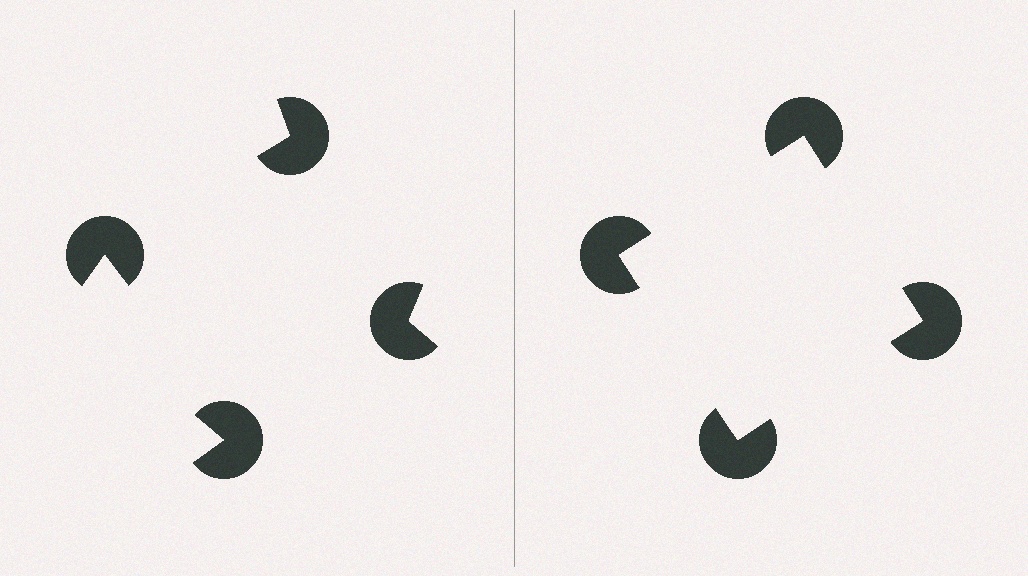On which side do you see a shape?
An illusory square appears on the right side. On the left side the wedge cuts are rotated, so no coherent shape forms.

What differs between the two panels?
The pac-man discs are positioned identically on both sides; only the wedge orientations differ. On the right they align to a square; on the left they are misaligned.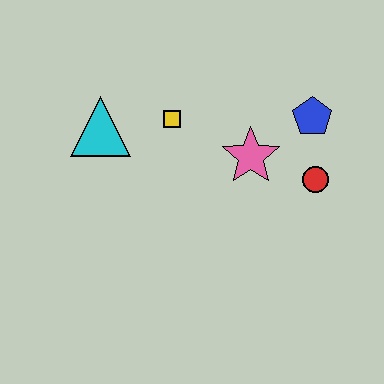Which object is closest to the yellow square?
The cyan triangle is closest to the yellow square.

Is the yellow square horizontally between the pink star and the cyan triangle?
Yes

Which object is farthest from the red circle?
The cyan triangle is farthest from the red circle.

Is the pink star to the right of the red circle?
No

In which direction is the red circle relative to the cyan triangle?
The red circle is to the right of the cyan triangle.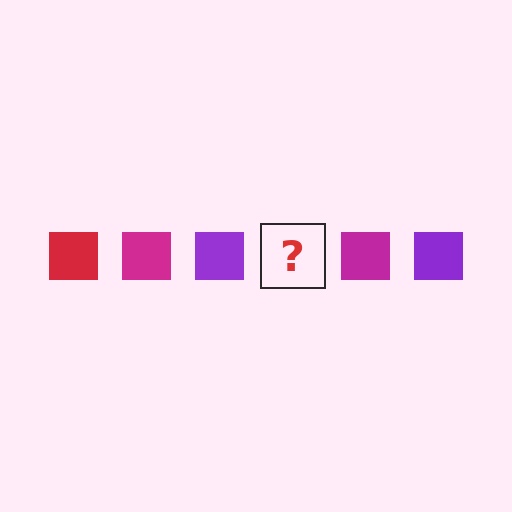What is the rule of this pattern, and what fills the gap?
The rule is that the pattern cycles through red, magenta, purple squares. The gap should be filled with a red square.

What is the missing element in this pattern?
The missing element is a red square.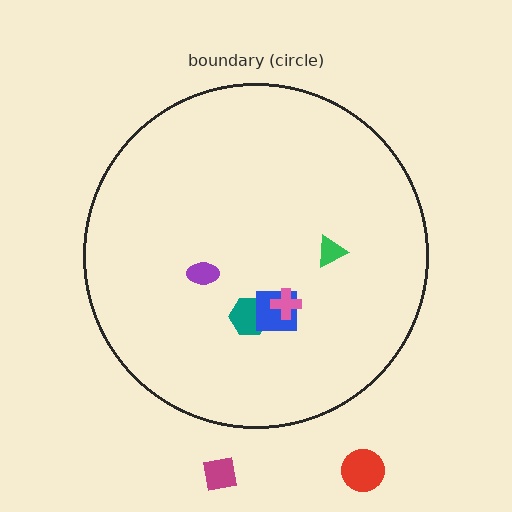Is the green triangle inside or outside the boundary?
Inside.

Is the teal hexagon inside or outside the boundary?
Inside.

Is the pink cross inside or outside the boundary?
Inside.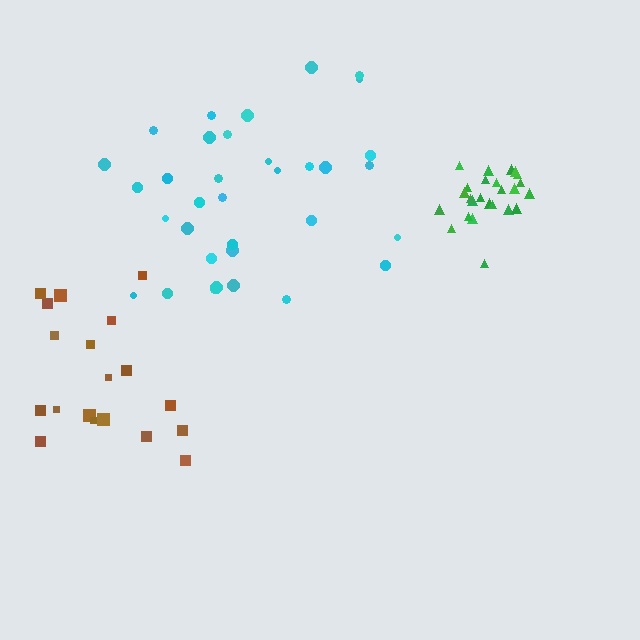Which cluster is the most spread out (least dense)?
Cyan.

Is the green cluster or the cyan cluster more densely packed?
Green.